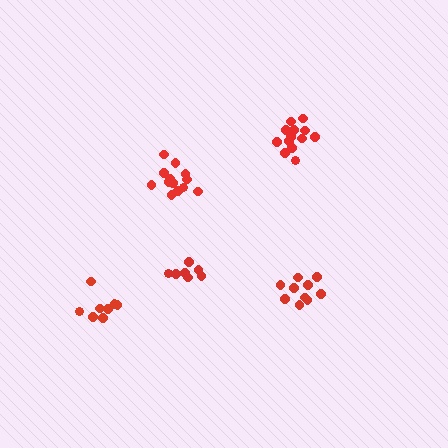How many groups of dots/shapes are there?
There are 5 groups.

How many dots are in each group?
Group 1: 13 dots, Group 2: 9 dots, Group 3: 10 dots, Group 4: 13 dots, Group 5: 7 dots (52 total).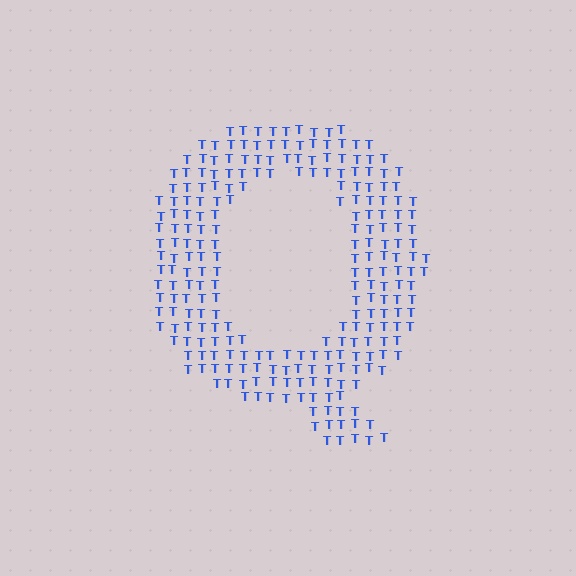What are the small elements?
The small elements are letter T's.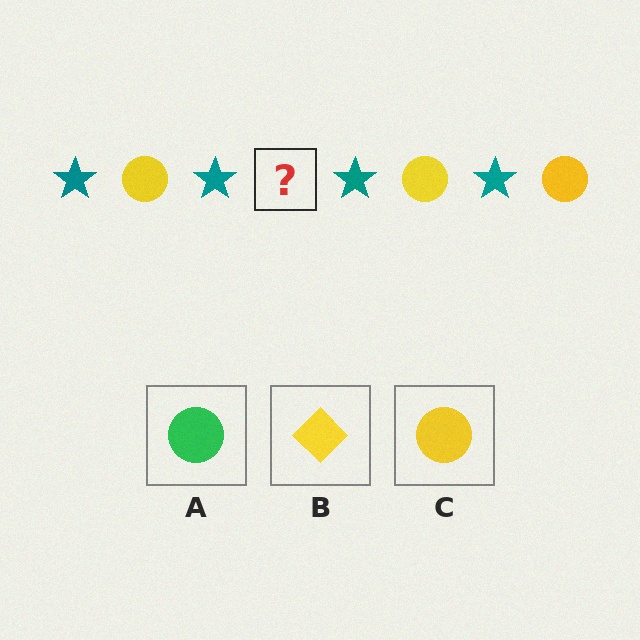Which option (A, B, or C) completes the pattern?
C.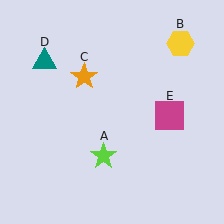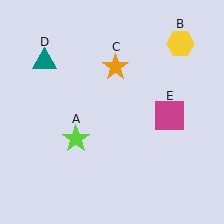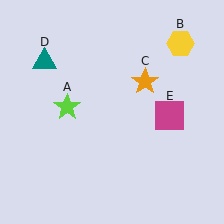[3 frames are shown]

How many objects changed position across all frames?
2 objects changed position: lime star (object A), orange star (object C).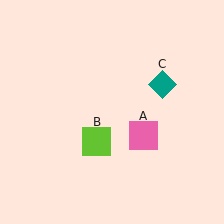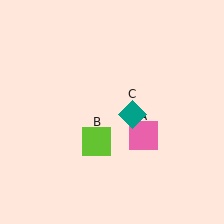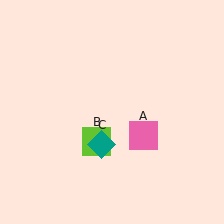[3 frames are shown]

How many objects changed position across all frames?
1 object changed position: teal diamond (object C).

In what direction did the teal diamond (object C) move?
The teal diamond (object C) moved down and to the left.